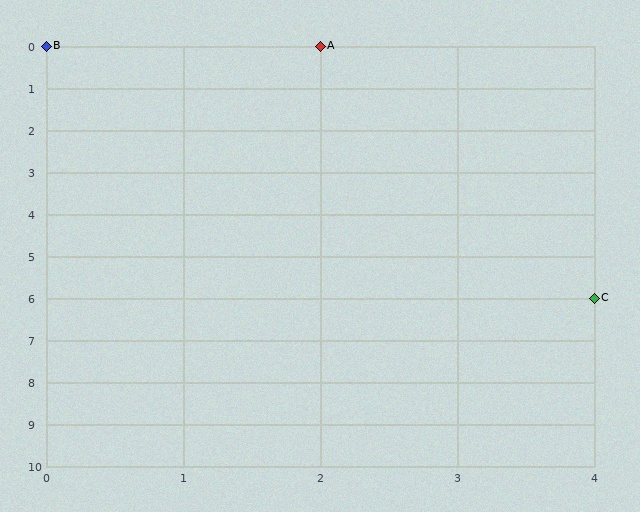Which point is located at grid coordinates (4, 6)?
Point C is at (4, 6).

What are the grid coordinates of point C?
Point C is at grid coordinates (4, 6).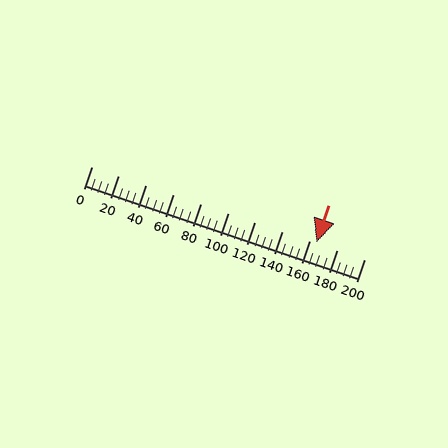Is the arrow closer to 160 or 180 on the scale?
The arrow is closer to 160.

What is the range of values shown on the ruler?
The ruler shows values from 0 to 200.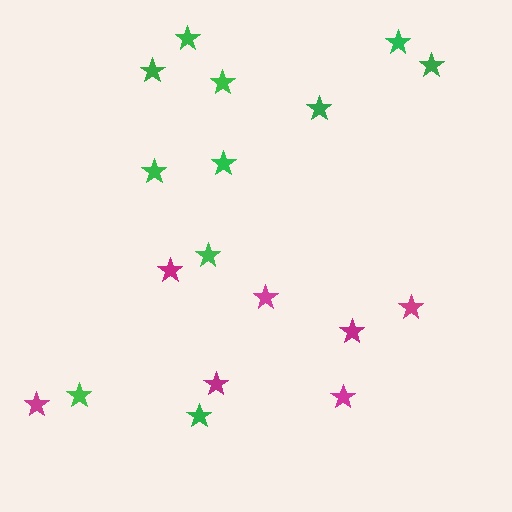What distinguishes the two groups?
There are 2 groups: one group of magenta stars (7) and one group of green stars (11).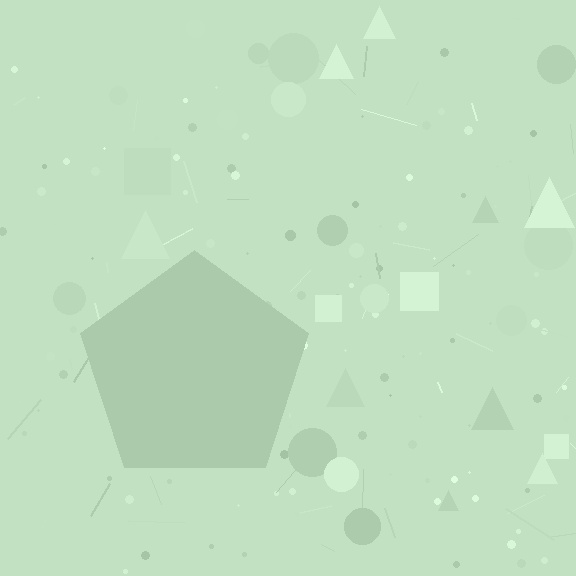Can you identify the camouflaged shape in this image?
The camouflaged shape is a pentagon.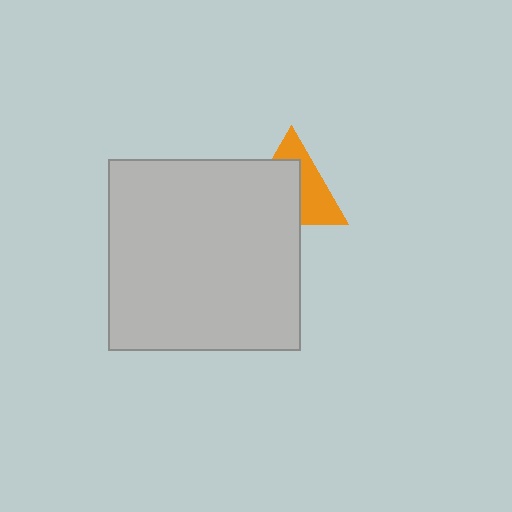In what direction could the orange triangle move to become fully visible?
The orange triangle could move toward the upper-right. That would shift it out from behind the light gray square entirely.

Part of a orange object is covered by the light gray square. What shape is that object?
It is a triangle.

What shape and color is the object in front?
The object in front is a light gray square.